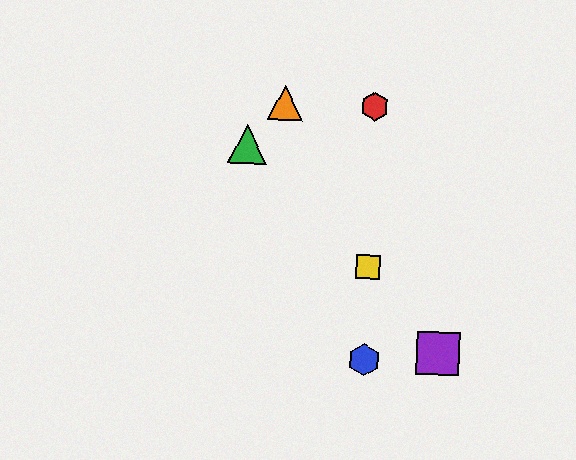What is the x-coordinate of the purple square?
The purple square is at x≈438.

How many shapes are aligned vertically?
3 shapes (the red hexagon, the blue hexagon, the yellow square) are aligned vertically.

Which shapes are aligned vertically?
The red hexagon, the blue hexagon, the yellow square are aligned vertically.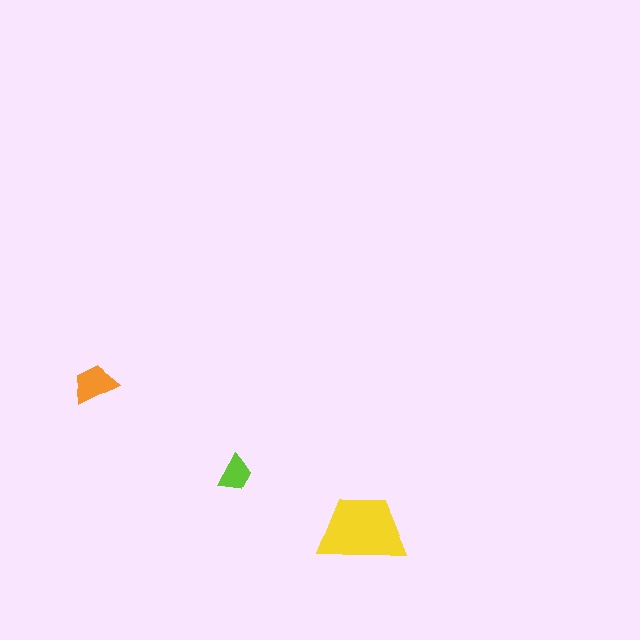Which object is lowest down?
The yellow trapezoid is bottommost.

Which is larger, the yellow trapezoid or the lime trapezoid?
The yellow one.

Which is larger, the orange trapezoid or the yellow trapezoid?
The yellow one.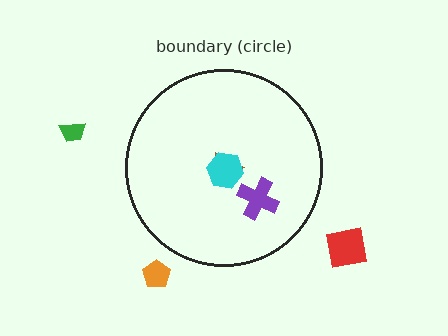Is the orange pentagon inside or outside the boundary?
Outside.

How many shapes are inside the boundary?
3 inside, 3 outside.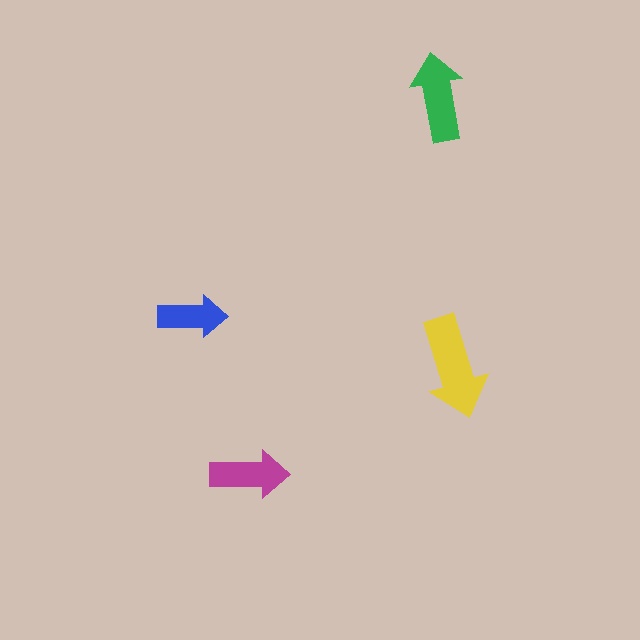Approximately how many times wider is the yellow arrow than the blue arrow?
About 1.5 times wider.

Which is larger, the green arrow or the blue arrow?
The green one.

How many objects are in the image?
There are 4 objects in the image.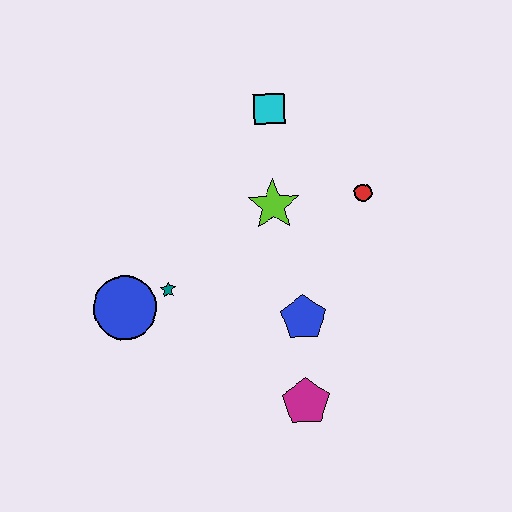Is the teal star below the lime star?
Yes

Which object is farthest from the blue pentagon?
The cyan square is farthest from the blue pentagon.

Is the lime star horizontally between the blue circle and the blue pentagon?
Yes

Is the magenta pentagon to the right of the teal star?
Yes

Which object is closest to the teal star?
The blue circle is closest to the teal star.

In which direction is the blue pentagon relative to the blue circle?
The blue pentagon is to the right of the blue circle.